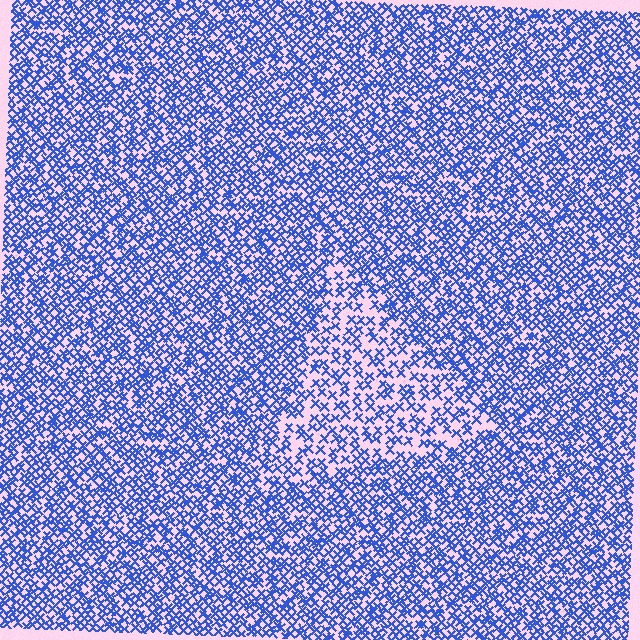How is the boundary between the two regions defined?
The boundary is defined by a change in element density (approximately 1.8x ratio). All elements are the same color, size, and shape.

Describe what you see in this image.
The image contains small blue elements arranged at two different densities. A triangle-shaped region is visible where the elements are less densely packed than the surrounding area.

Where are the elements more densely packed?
The elements are more densely packed outside the triangle boundary.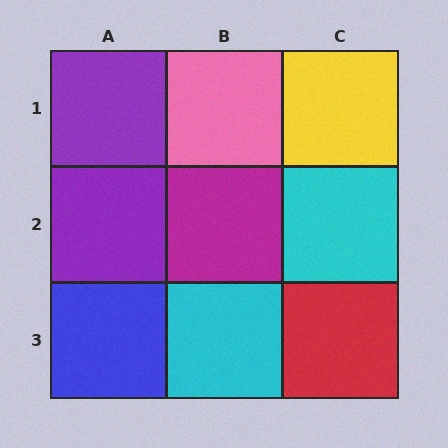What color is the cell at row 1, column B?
Pink.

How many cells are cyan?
2 cells are cyan.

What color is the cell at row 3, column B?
Cyan.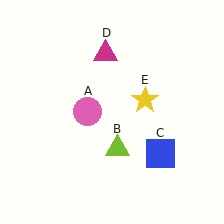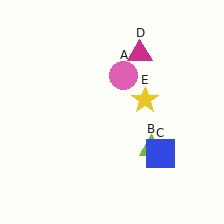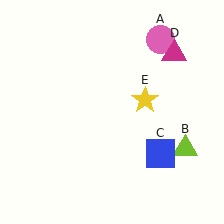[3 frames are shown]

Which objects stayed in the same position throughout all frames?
Blue square (object C) and yellow star (object E) remained stationary.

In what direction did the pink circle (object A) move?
The pink circle (object A) moved up and to the right.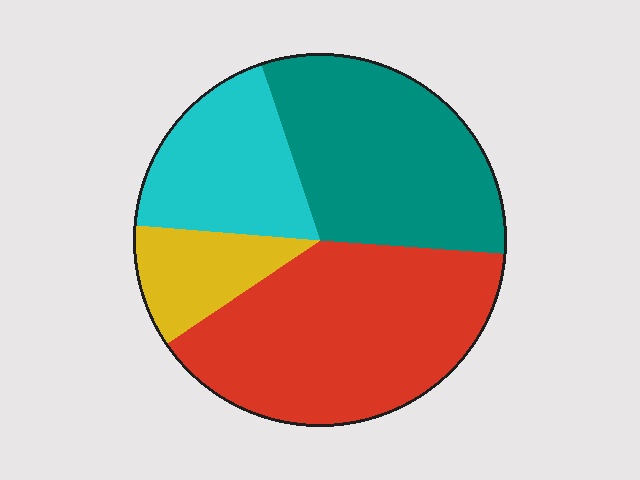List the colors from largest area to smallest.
From largest to smallest: red, teal, cyan, yellow.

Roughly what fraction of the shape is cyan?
Cyan takes up about one fifth (1/5) of the shape.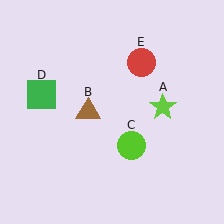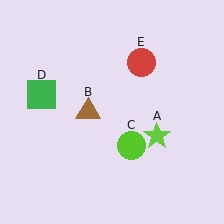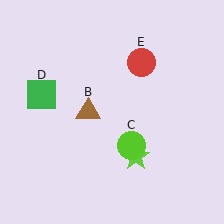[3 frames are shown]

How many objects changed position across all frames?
1 object changed position: lime star (object A).